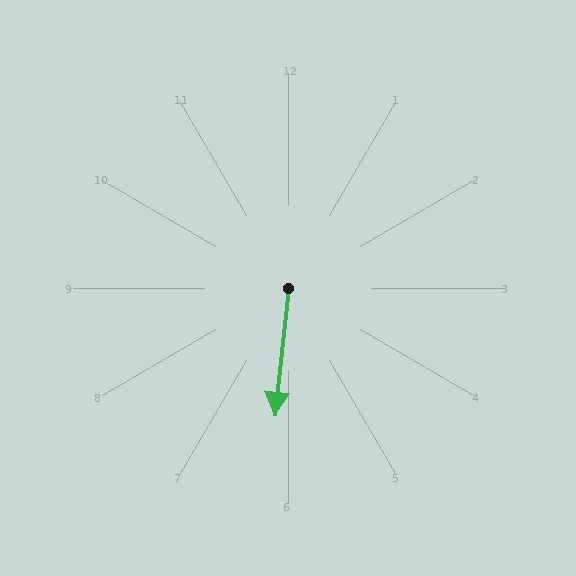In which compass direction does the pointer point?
South.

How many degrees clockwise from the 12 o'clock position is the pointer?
Approximately 186 degrees.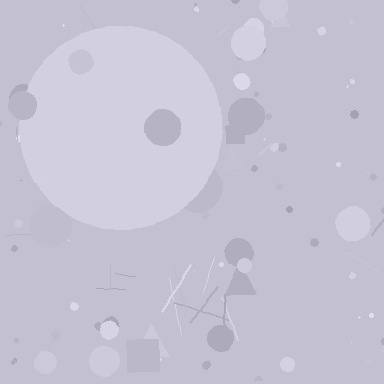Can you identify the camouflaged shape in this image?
The camouflaged shape is a circle.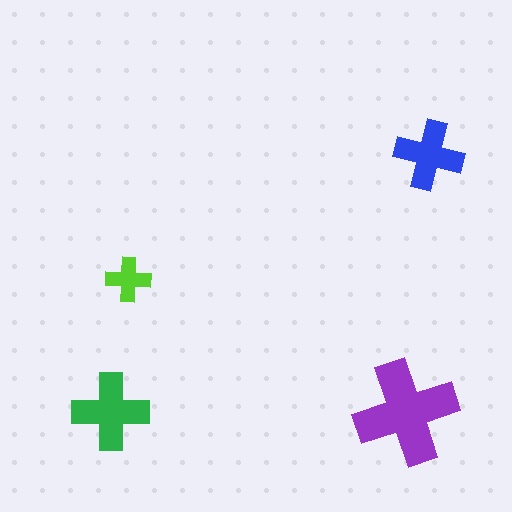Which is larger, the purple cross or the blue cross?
The purple one.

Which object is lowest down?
The purple cross is bottommost.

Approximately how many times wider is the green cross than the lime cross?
About 1.5 times wider.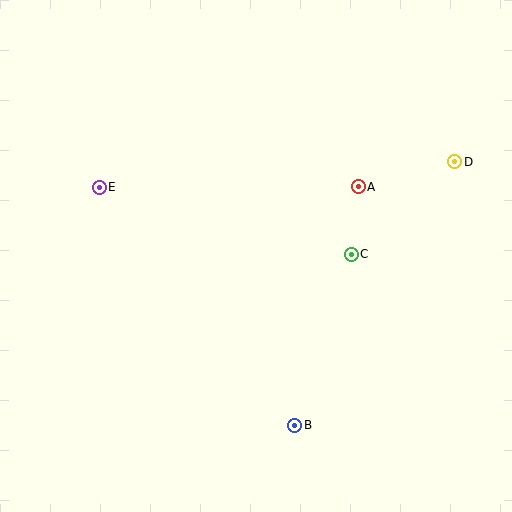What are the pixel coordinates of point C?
Point C is at (351, 254).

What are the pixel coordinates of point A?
Point A is at (358, 187).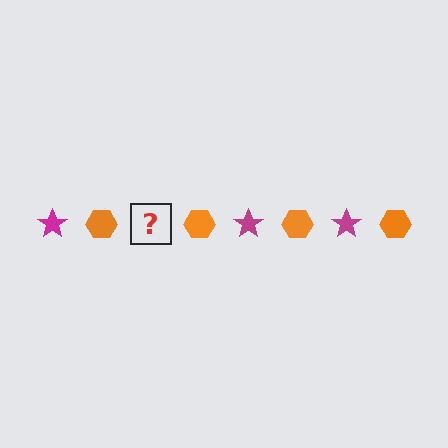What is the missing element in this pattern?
The missing element is a magenta star.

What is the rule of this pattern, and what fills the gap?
The rule is that the pattern alternates between magenta star and orange hexagon. The gap should be filled with a magenta star.